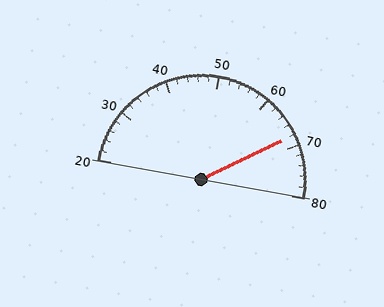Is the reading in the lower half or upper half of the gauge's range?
The reading is in the upper half of the range (20 to 80).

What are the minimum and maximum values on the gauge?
The gauge ranges from 20 to 80.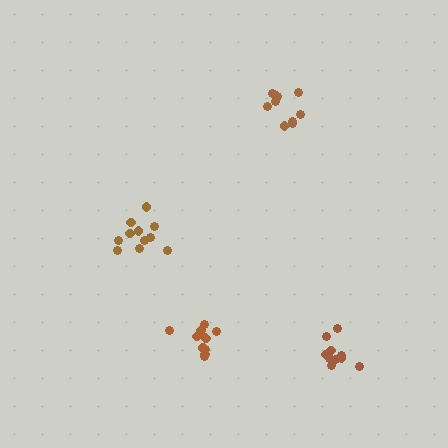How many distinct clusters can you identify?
There are 4 distinct clusters.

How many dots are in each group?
Group 1: 10 dots, Group 2: 11 dots, Group 3: 10 dots, Group 4: 11 dots (42 total).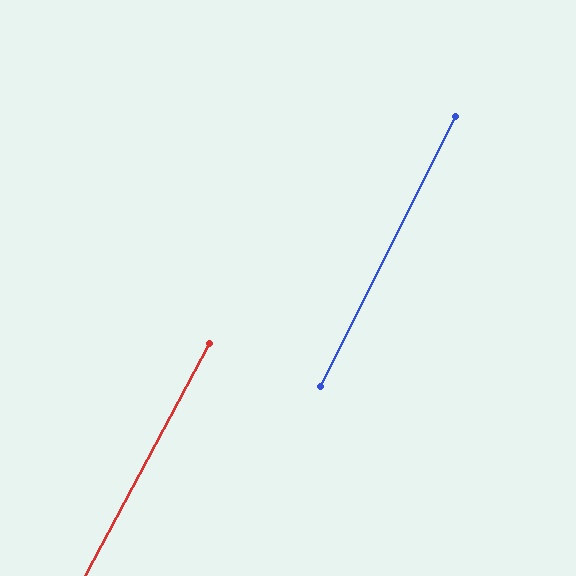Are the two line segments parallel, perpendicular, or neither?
Parallel — their directions differ by only 1.5°.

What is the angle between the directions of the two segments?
Approximately 2 degrees.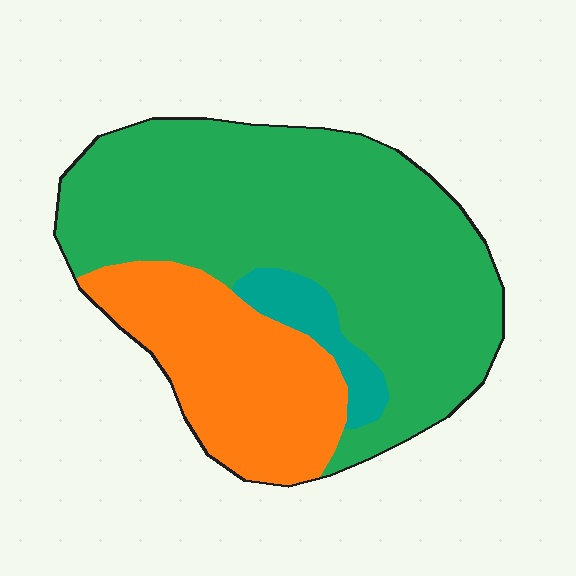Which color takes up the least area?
Teal, at roughly 5%.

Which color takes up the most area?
Green, at roughly 65%.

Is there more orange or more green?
Green.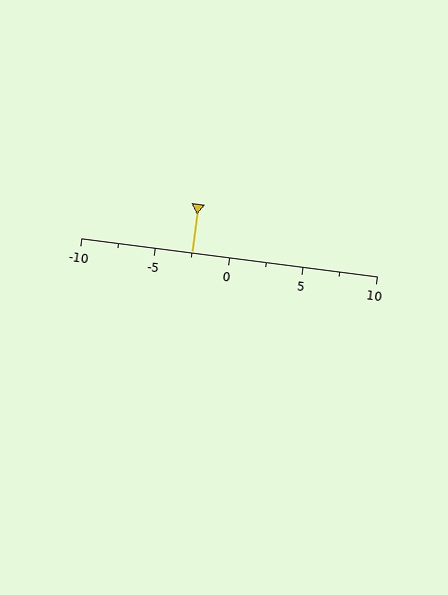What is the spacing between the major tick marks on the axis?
The major ticks are spaced 5 apart.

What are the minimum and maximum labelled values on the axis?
The axis runs from -10 to 10.